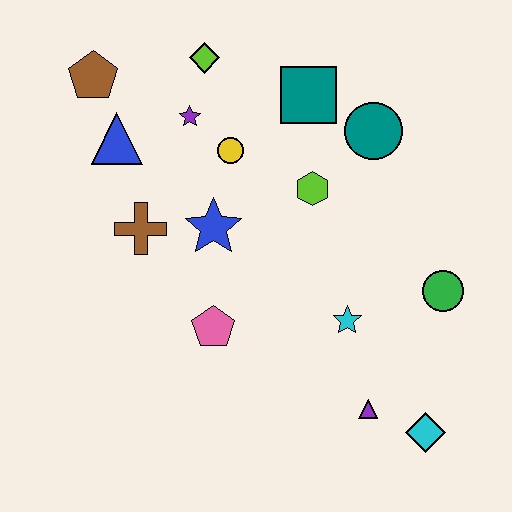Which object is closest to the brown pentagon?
The blue triangle is closest to the brown pentagon.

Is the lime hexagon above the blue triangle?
No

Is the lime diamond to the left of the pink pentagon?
Yes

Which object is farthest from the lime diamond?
The cyan diamond is farthest from the lime diamond.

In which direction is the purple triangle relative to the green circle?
The purple triangle is below the green circle.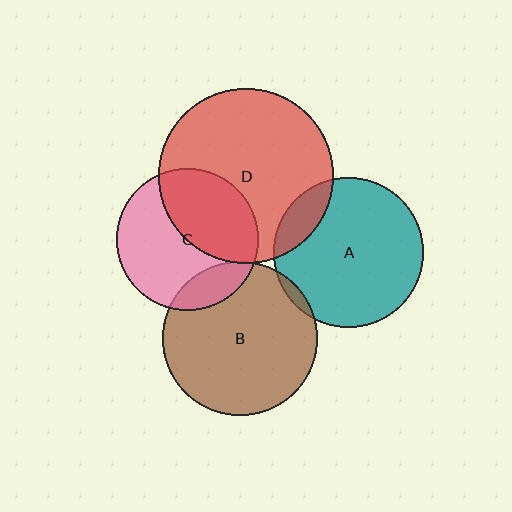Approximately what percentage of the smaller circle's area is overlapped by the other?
Approximately 40%.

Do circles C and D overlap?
Yes.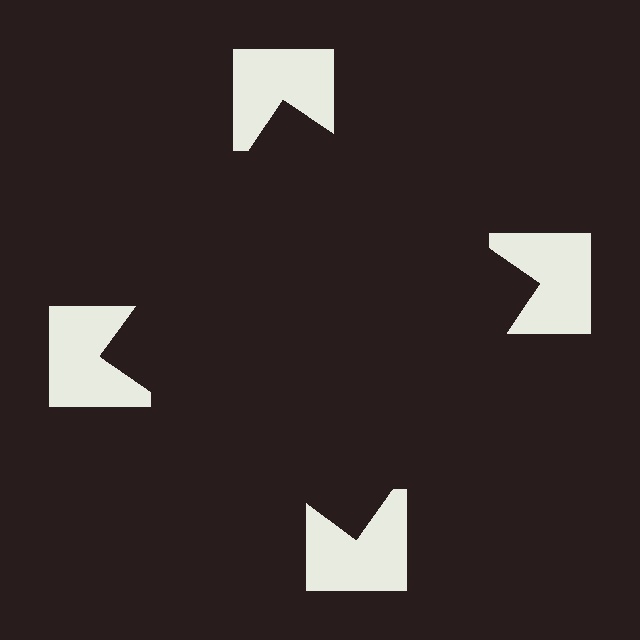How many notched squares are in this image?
There are 4 — one at each vertex of the illusory square.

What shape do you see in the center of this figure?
An illusory square — its edges are inferred from the aligned wedge cuts in the notched squares, not physically drawn.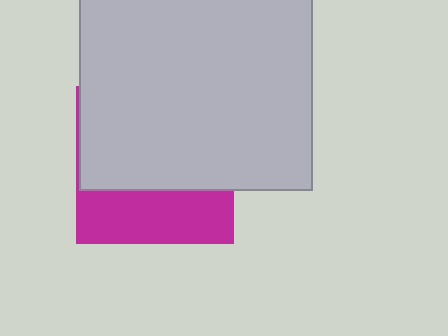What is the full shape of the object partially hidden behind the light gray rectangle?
The partially hidden object is a magenta square.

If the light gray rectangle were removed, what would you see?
You would see the complete magenta square.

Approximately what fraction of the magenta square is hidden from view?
Roughly 65% of the magenta square is hidden behind the light gray rectangle.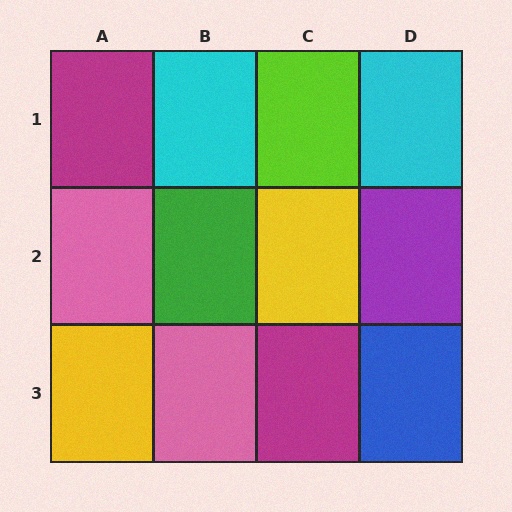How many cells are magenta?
2 cells are magenta.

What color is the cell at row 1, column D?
Cyan.